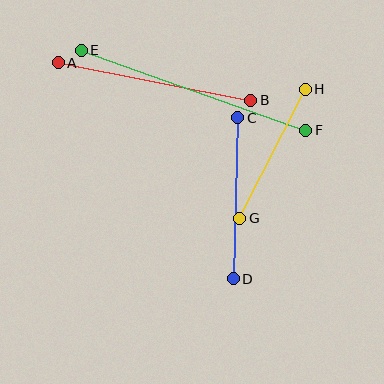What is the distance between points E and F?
The distance is approximately 239 pixels.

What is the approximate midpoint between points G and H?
The midpoint is at approximately (273, 154) pixels.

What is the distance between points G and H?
The distance is approximately 145 pixels.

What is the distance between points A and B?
The distance is approximately 197 pixels.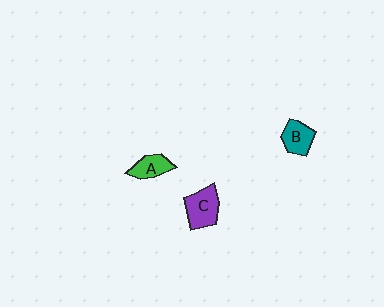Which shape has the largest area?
Shape C (purple).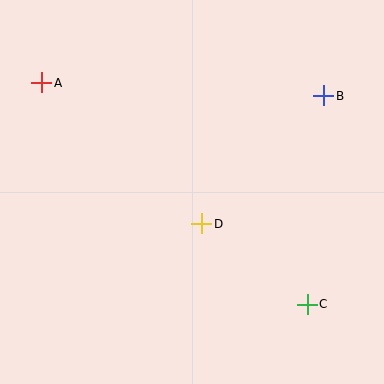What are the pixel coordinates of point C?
Point C is at (307, 304).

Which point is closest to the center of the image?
Point D at (202, 224) is closest to the center.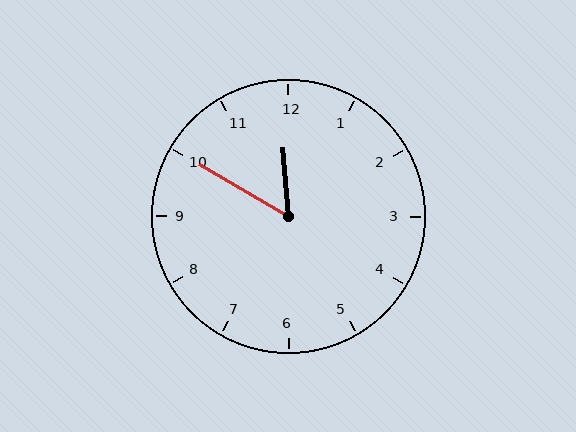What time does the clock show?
11:50.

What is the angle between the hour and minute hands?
Approximately 55 degrees.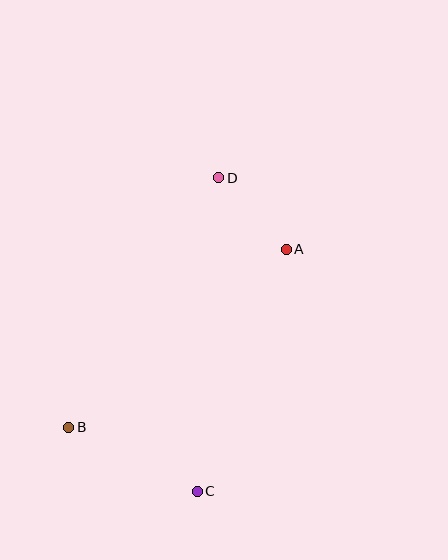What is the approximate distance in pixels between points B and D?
The distance between B and D is approximately 291 pixels.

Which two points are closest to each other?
Points A and D are closest to each other.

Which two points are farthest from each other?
Points C and D are farthest from each other.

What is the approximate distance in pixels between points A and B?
The distance between A and B is approximately 281 pixels.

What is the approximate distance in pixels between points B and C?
The distance between B and C is approximately 143 pixels.